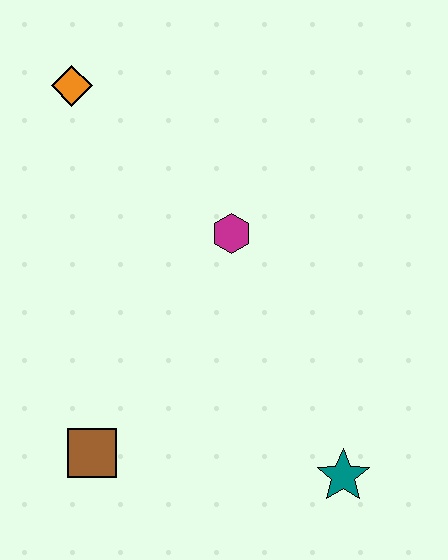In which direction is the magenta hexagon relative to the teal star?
The magenta hexagon is above the teal star.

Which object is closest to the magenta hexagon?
The orange diamond is closest to the magenta hexagon.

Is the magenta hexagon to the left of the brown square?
No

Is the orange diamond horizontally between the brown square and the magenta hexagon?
No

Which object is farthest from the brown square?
The orange diamond is farthest from the brown square.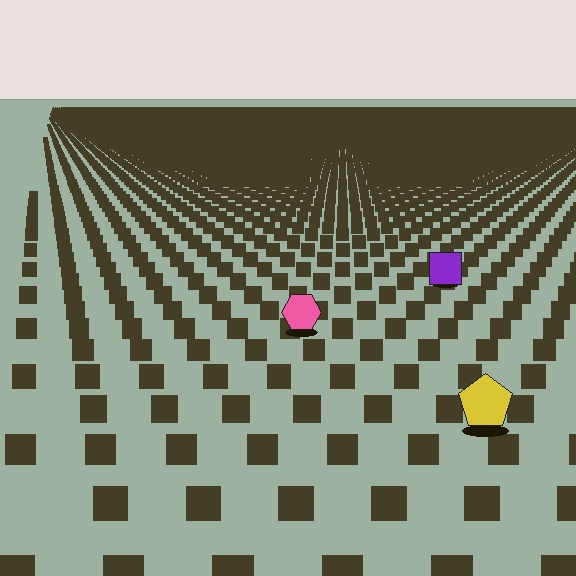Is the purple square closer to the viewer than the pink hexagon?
No. The pink hexagon is closer — you can tell from the texture gradient: the ground texture is coarser near it.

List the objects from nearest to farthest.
From nearest to farthest: the yellow pentagon, the pink hexagon, the purple square.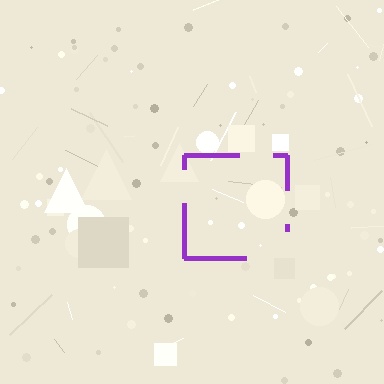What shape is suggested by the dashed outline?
The dashed outline suggests a square.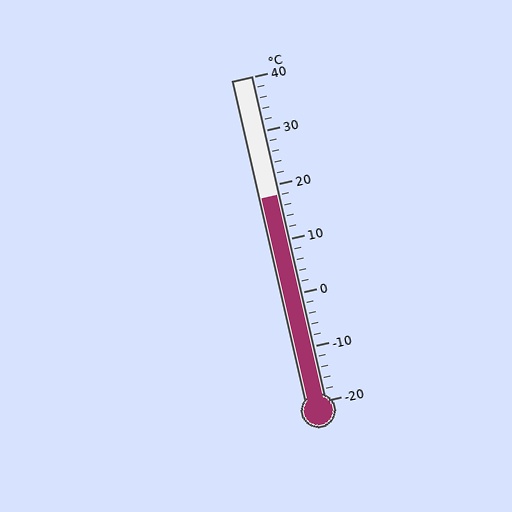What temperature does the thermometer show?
The thermometer shows approximately 18°C.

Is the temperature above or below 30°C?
The temperature is below 30°C.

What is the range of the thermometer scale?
The thermometer scale ranges from -20°C to 40°C.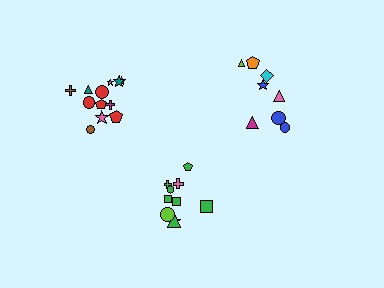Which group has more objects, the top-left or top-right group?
The top-left group.